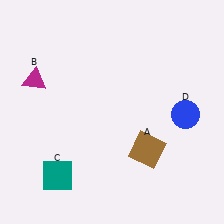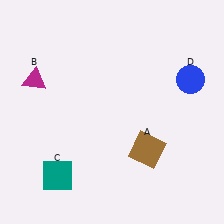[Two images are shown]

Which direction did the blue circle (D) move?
The blue circle (D) moved up.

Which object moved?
The blue circle (D) moved up.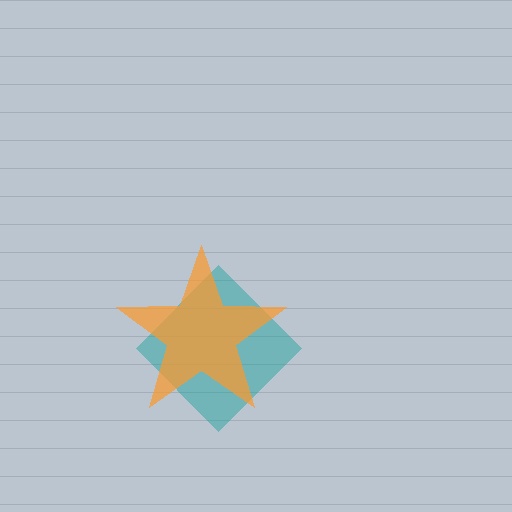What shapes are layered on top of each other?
The layered shapes are: a teal diamond, an orange star.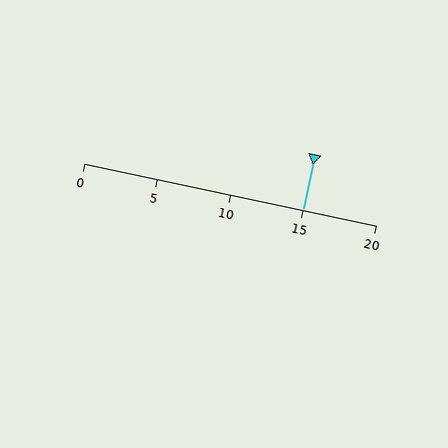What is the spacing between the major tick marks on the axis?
The major ticks are spaced 5 apart.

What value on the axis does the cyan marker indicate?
The marker indicates approximately 15.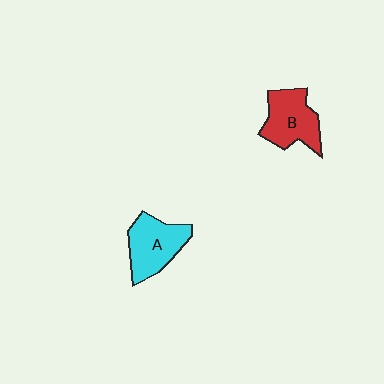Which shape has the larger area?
Shape A (cyan).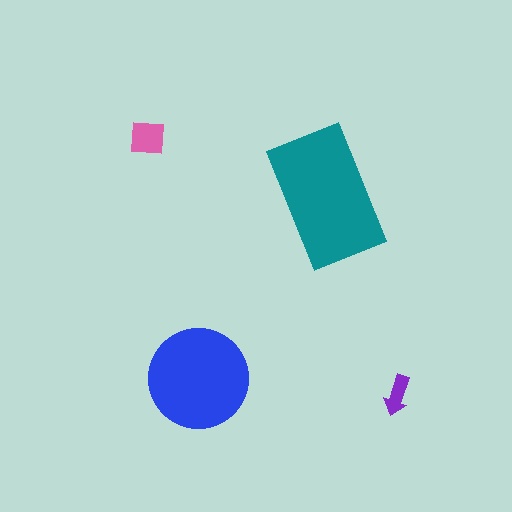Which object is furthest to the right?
The purple arrow is rightmost.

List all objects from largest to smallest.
The teal rectangle, the blue circle, the pink square, the purple arrow.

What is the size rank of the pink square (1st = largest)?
3rd.